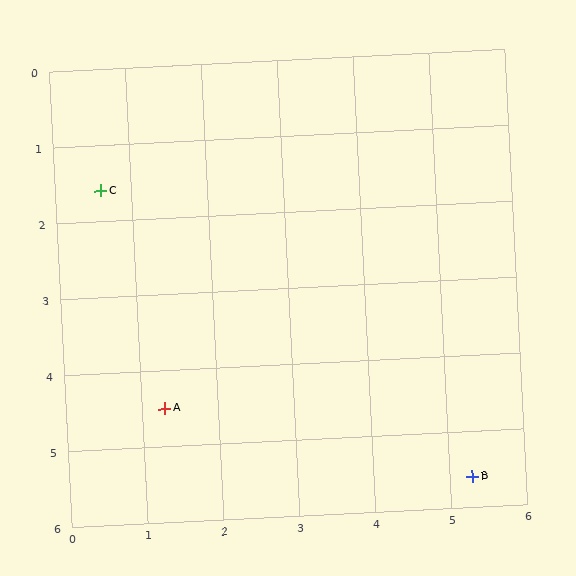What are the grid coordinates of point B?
Point B is at approximately (5.3, 5.6).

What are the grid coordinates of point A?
Point A is at approximately (1.3, 4.5).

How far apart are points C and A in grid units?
Points C and A are about 3.0 grid units apart.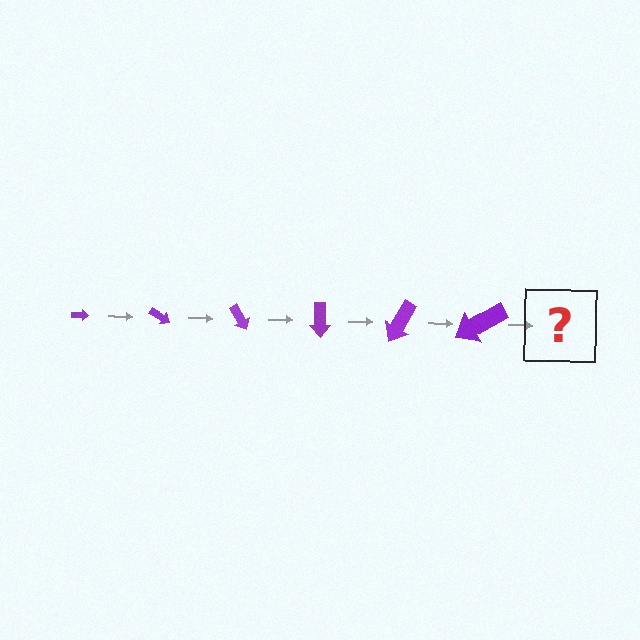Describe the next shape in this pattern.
It should be an arrow, larger than the previous one and rotated 180 degrees from the start.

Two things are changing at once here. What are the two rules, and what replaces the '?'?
The two rules are that the arrow grows larger each step and it rotates 30 degrees each step. The '?' should be an arrow, larger than the previous one and rotated 180 degrees from the start.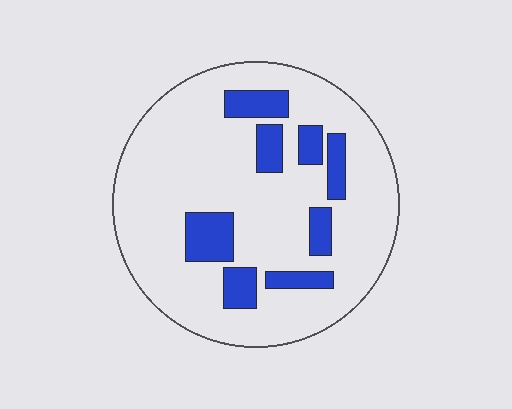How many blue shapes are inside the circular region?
8.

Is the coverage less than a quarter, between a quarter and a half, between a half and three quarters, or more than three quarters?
Less than a quarter.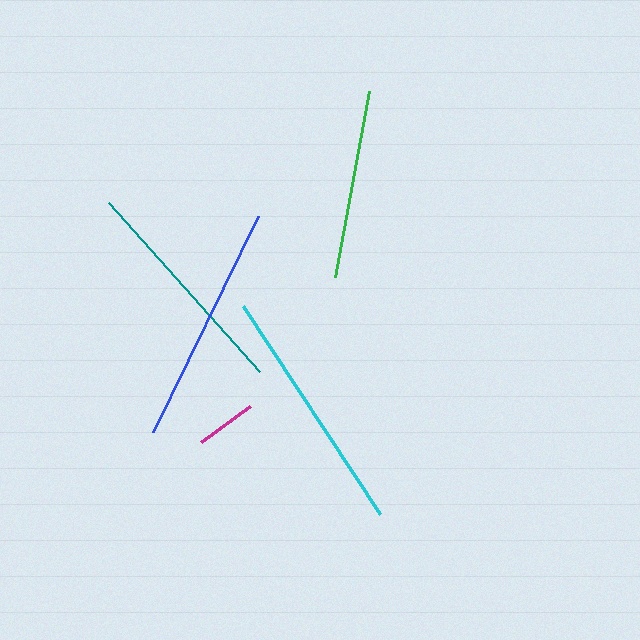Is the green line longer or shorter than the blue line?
The blue line is longer than the green line.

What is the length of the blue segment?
The blue segment is approximately 240 pixels long.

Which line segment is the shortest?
The magenta line is the shortest at approximately 60 pixels.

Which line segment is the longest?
The cyan line is the longest at approximately 249 pixels.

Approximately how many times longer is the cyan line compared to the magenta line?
The cyan line is approximately 4.1 times the length of the magenta line.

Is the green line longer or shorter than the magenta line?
The green line is longer than the magenta line.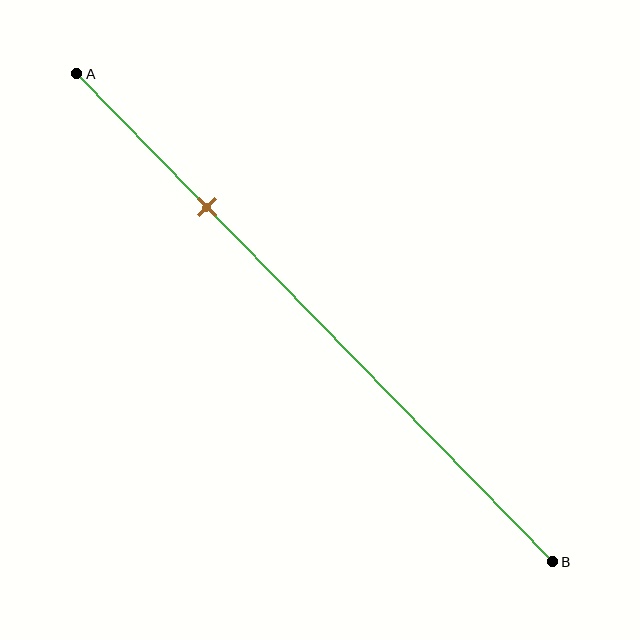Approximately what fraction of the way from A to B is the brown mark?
The brown mark is approximately 25% of the way from A to B.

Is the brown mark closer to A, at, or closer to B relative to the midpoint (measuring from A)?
The brown mark is closer to point A than the midpoint of segment AB.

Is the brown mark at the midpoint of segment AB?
No, the mark is at about 25% from A, not at the 50% midpoint.